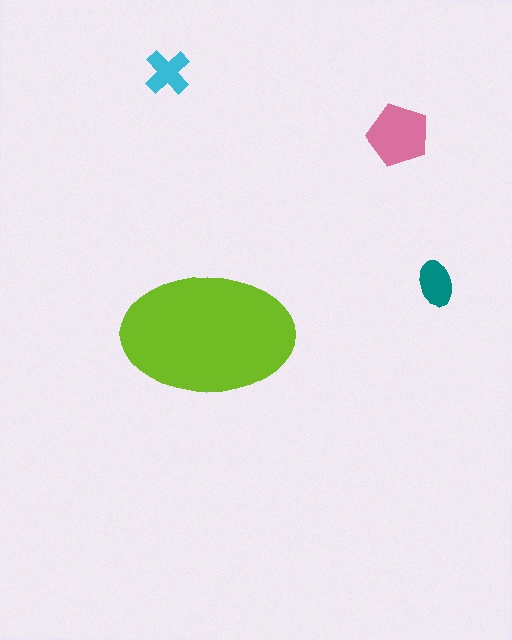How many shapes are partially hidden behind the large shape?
0 shapes are partially hidden.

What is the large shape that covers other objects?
A lime ellipse.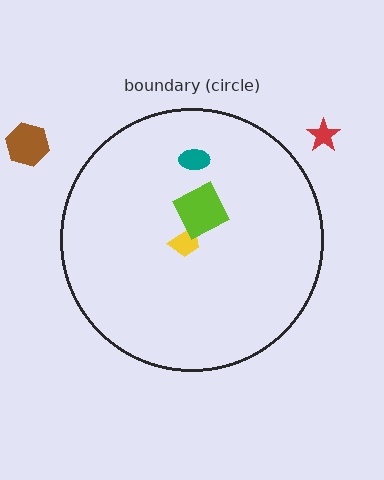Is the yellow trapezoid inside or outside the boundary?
Inside.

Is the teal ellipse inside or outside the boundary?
Inside.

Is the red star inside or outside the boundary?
Outside.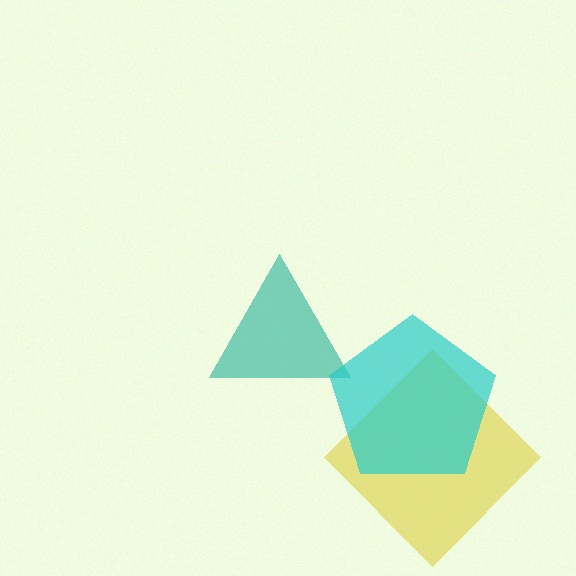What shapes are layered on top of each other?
The layered shapes are: a teal triangle, a yellow diamond, a cyan pentagon.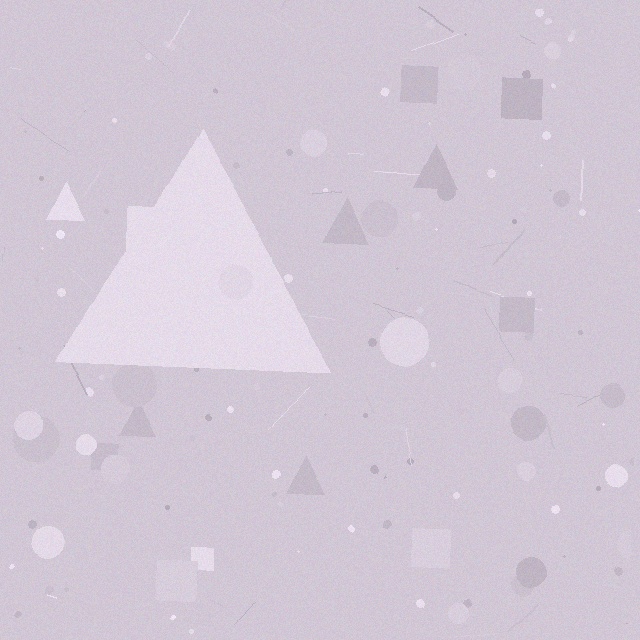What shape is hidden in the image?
A triangle is hidden in the image.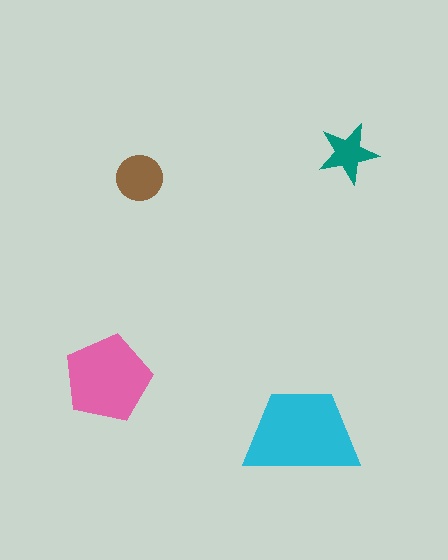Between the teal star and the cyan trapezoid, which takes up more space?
The cyan trapezoid.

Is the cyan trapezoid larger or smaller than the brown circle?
Larger.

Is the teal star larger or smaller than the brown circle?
Smaller.